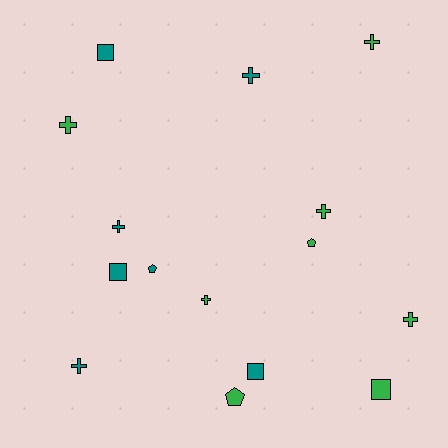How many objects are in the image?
There are 15 objects.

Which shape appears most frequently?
Cross, with 8 objects.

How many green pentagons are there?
There are 2 green pentagons.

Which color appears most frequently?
Green, with 8 objects.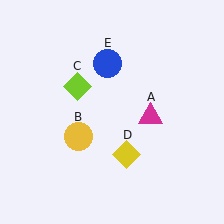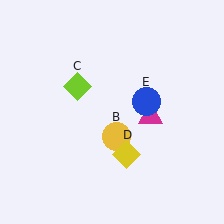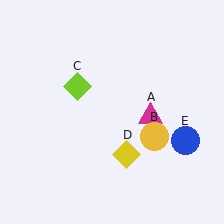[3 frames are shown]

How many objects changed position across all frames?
2 objects changed position: yellow circle (object B), blue circle (object E).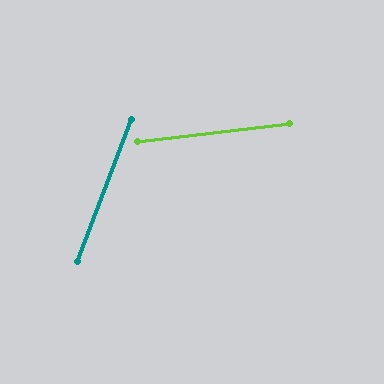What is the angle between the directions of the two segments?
Approximately 62 degrees.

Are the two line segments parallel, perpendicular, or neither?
Neither parallel nor perpendicular — they differ by about 62°.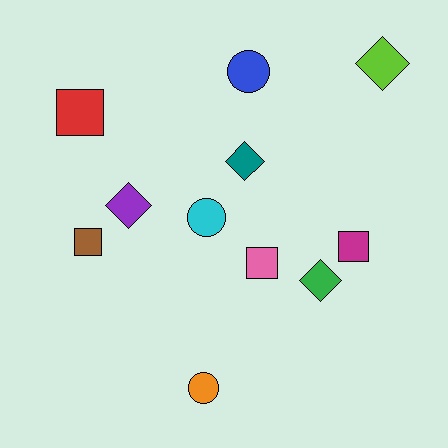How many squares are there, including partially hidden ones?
There are 4 squares.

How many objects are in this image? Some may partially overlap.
There are 11 objects.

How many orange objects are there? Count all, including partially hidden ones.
There is 1 orange object.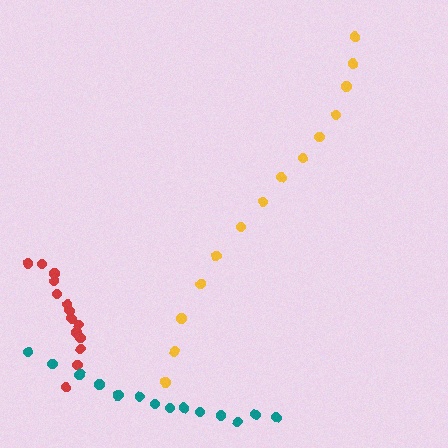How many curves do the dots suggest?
There are 3 distinct paths.